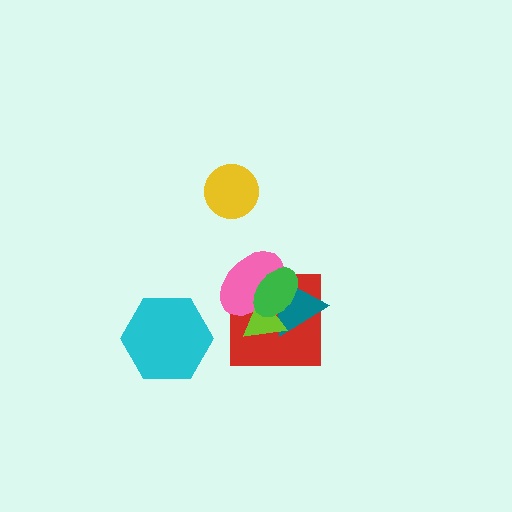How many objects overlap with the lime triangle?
4 objects overlap with the lime triangle.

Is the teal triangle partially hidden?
Yes, it is partially covered by another shape.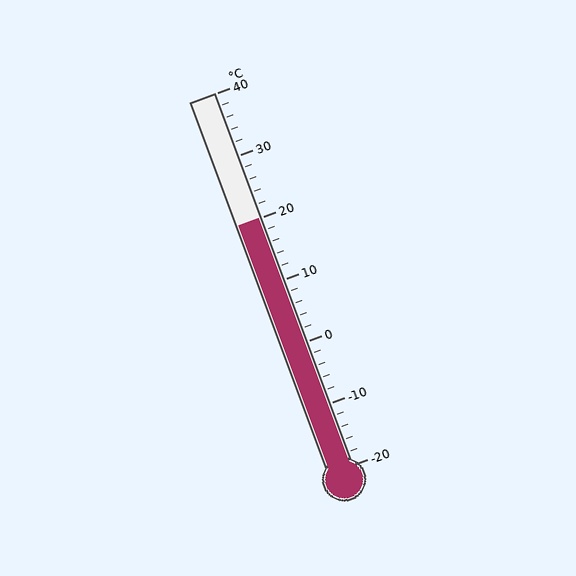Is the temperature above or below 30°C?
The temperature is below 30°C.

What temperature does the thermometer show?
The thermometer shows approximately 20°C.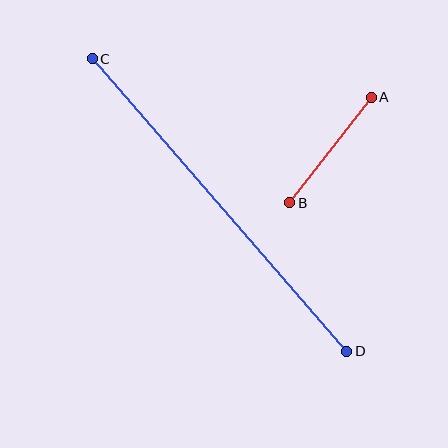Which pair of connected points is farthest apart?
Points C and D are farthest apart.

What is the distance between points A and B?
The distance is approximately 133 pixels.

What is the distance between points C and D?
The distance is approximately 388 pixels.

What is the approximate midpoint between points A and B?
The midpoint is at approximately (330, 150) pixels.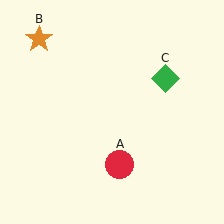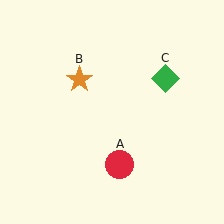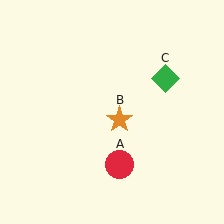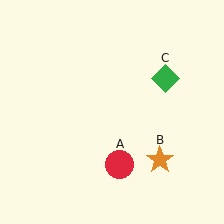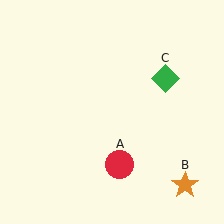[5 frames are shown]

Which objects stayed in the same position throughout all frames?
Red circle (object A) and green diamond (object C) remained stationary.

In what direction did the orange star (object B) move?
The orange star (object B) moved down and to the right.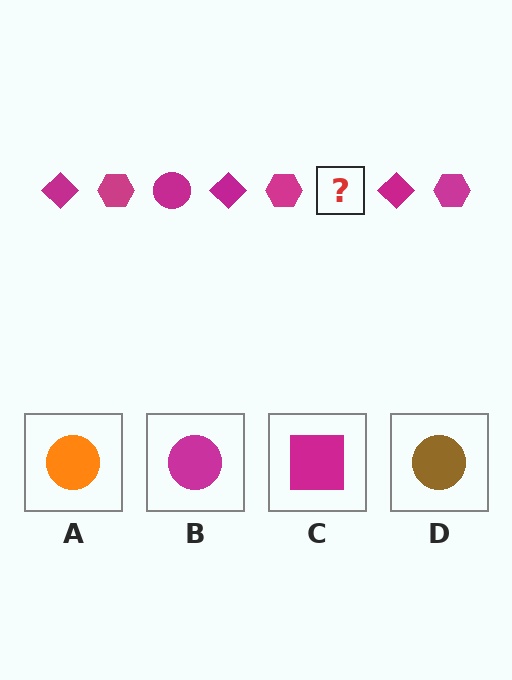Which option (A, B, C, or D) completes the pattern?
B.